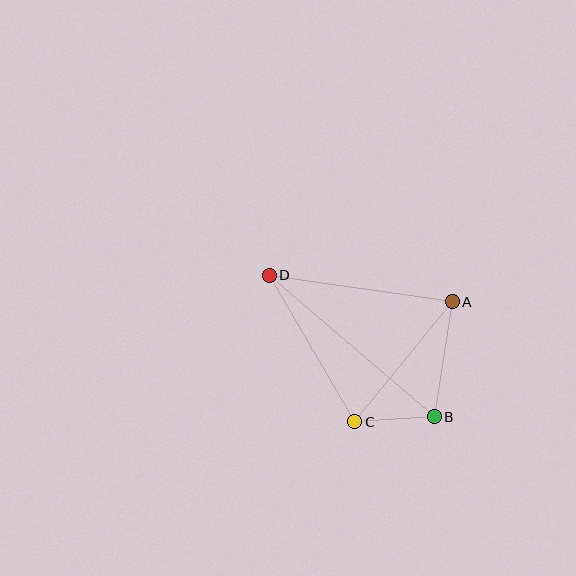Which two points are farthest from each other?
Points B and D are farthest from each other.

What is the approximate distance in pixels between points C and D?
The distance between C and D is approximately 170 pixels.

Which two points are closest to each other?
Points B and C are closest to each other.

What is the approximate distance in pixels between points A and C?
The distance between A and C is approximately 155 pixels.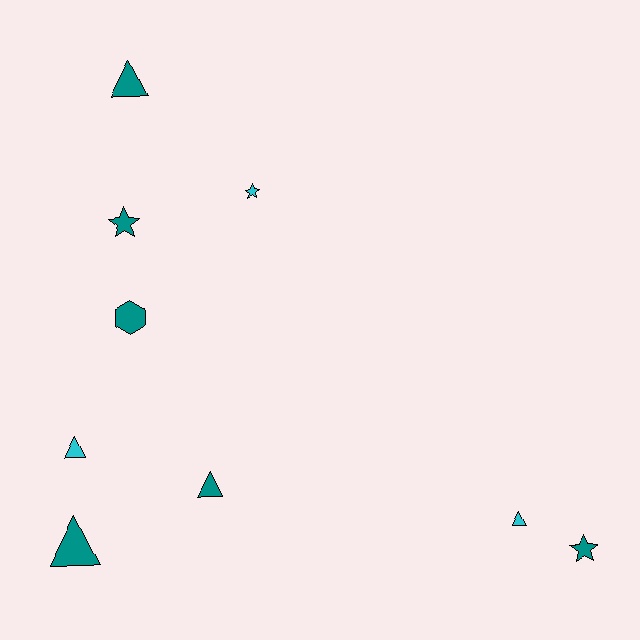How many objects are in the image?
There are 9 objects.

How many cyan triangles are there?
There are 2 cyan triangles.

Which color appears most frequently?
Teal, with 6 objects.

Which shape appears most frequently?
Triangle, with 5 objects.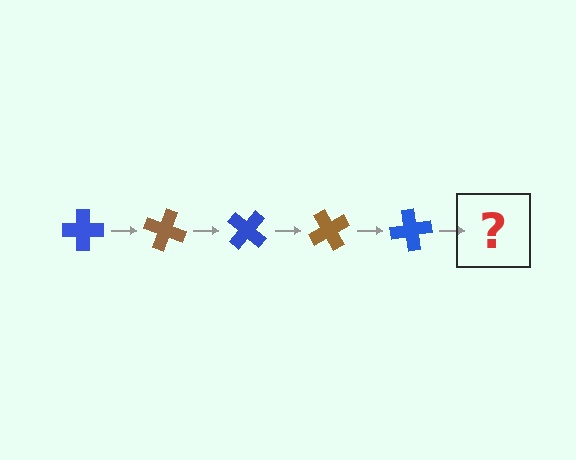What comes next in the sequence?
The next element should be a brown cross, rotated 100 degrees from the start.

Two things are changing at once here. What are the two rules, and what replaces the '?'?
The two rules are that it rotates 20 degrees each step and the color cycles through blue and brown. The '?' should be a brown cross, rotated 100 degrees from the start.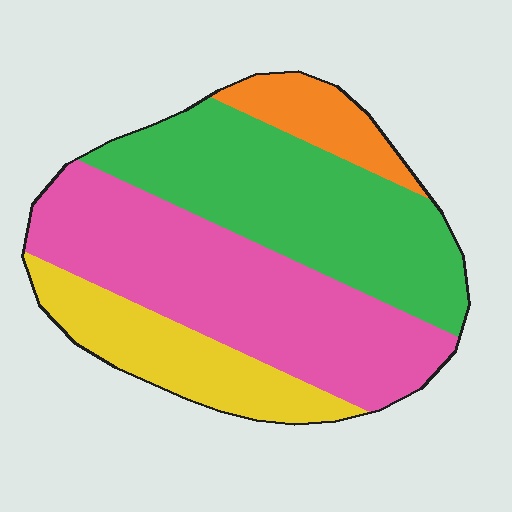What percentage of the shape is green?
Green takes up about one third (1/3) of the shape.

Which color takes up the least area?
Orange, at roughly 10%.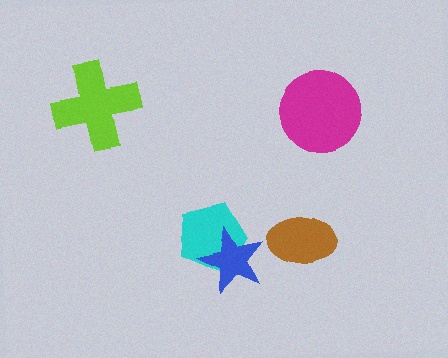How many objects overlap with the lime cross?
0 objects overlap with the lime cross.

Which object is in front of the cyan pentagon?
The blue star is in front of the cyan pentagon.